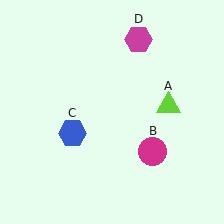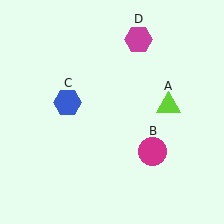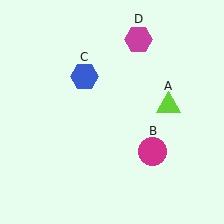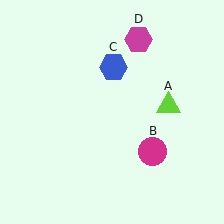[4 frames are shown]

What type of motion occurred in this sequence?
The blue hexagon (object C) rotated clockwise around the center of the scene.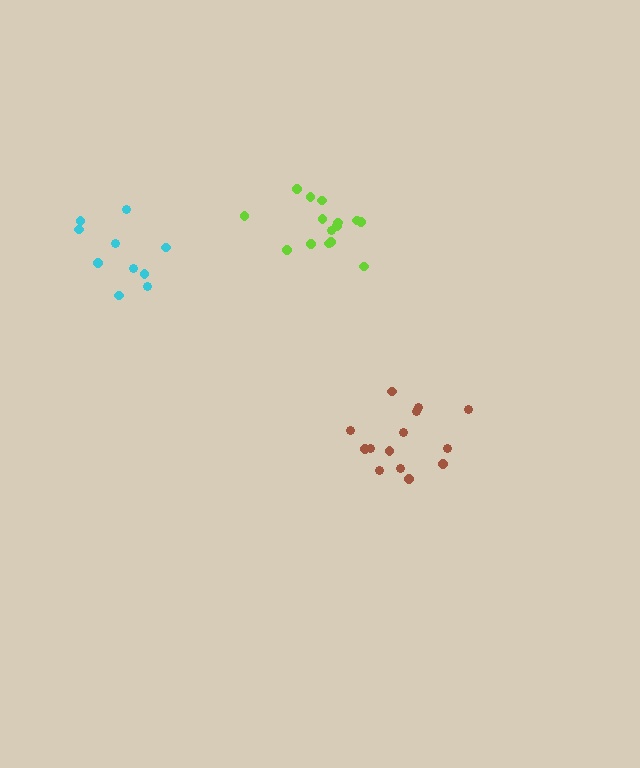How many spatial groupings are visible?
There are 3 spatial groupings.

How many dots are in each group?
Group 1: 10 dots, Group 2: 15 dots, Group 3: 14 dots (39 total).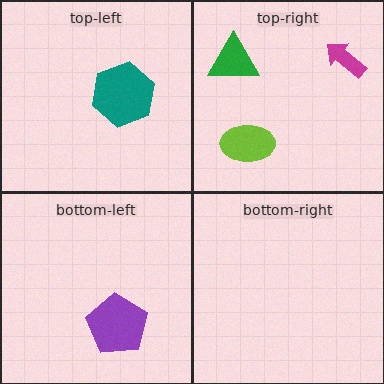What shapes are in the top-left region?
The teal hexagon.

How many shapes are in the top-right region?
3.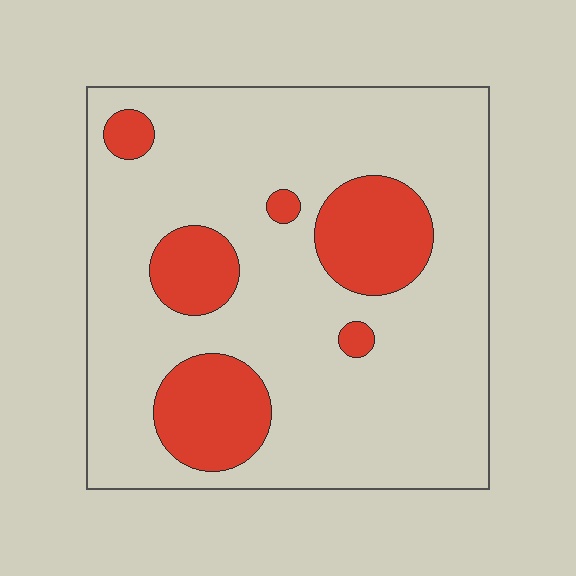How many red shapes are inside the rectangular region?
6.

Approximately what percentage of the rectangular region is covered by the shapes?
Approximately 20%.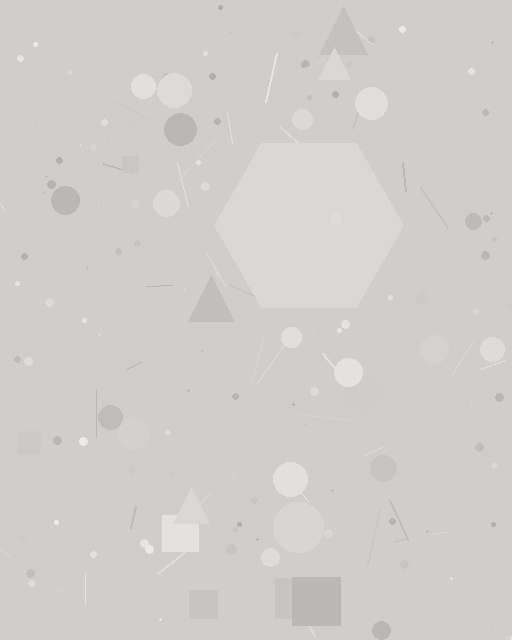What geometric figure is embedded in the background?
A hexagon is embedded in the background.